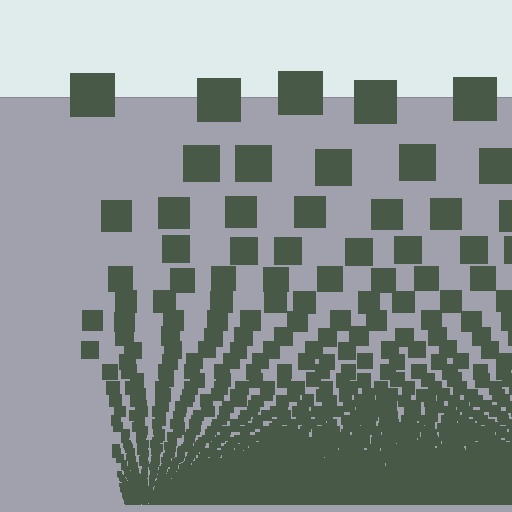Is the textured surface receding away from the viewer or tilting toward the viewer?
The surface appears to tilt toward the viewer. Texture elements get larger and sparser toward the top.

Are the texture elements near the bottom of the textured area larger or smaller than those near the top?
Smaller. The gradient is inverted — elements near the bottom are smaller and denser.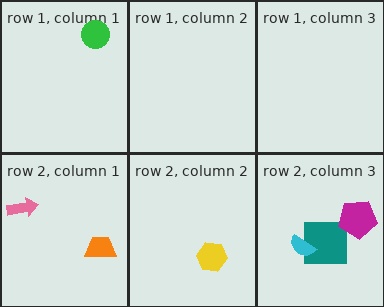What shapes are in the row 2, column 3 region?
The teal square, the cyan semicircle, the magenta pentagon.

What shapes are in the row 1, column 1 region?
The green circle.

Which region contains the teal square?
The row 2, column 3 region.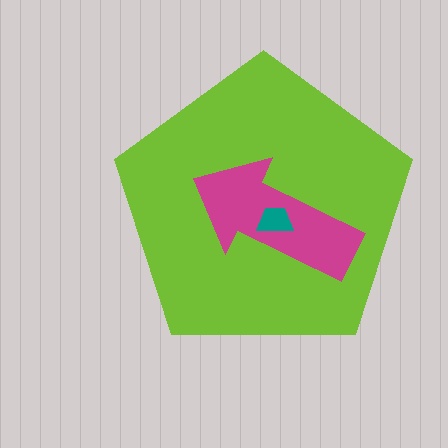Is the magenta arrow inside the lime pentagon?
Yes.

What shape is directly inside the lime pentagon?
The magenta arrow.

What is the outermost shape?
The lime pentagon.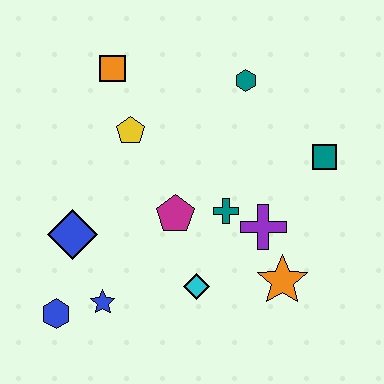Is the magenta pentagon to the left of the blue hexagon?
No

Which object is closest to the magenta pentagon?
The teal cross is closest to the magenta pentagon.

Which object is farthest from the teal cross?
The blue hexagon is farthest from the teal cross.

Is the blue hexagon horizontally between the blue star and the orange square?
No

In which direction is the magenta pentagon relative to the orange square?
The magenta pentagon is below the orange square.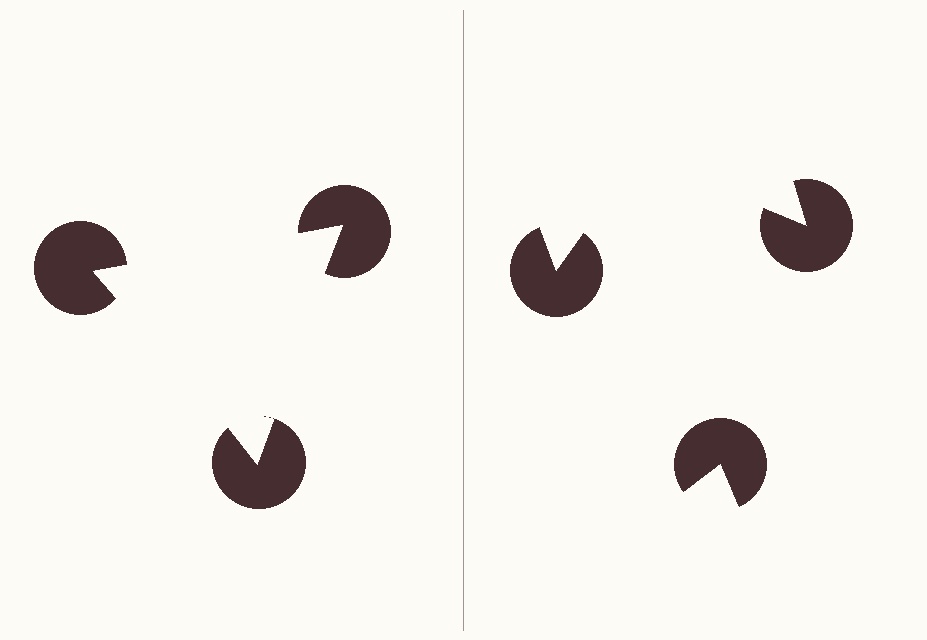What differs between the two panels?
The pac-man discs are positioned identically on both sides; only the wedge orientations differ. On the left they align to a triangle; on the right they are misaligned.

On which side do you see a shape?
An illusory triangle appears on the left side. On the right side the wedge cuts are rotated, so no coherent shape forms.